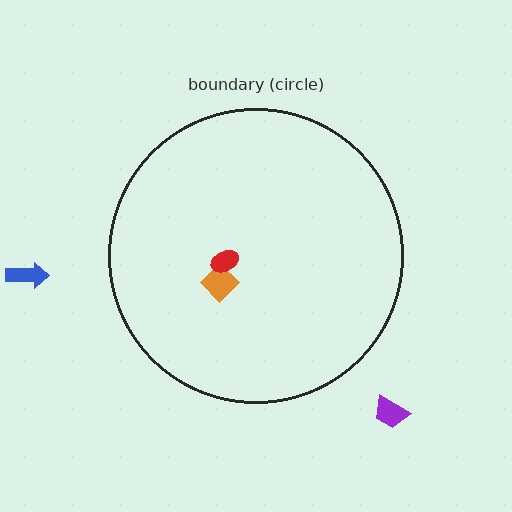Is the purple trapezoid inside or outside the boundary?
Outside.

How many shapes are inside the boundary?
2 inside, 2 outside.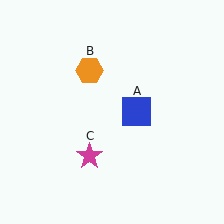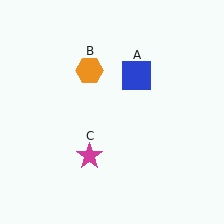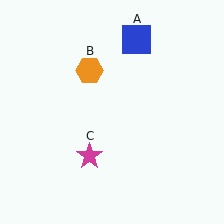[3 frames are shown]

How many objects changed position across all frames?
1 object changed position: blue square (object A).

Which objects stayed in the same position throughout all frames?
Orange hexagon (object B) and magenta star (object C) remained stationary.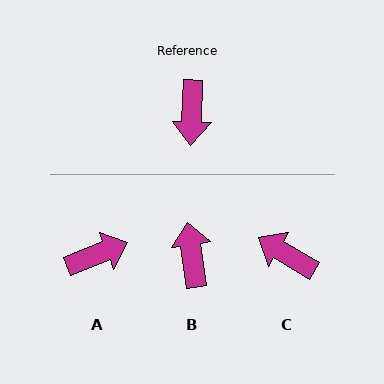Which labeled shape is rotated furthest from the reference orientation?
B, about 170 degrees away.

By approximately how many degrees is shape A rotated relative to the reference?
Approximately 114 degrees counter-clockwise.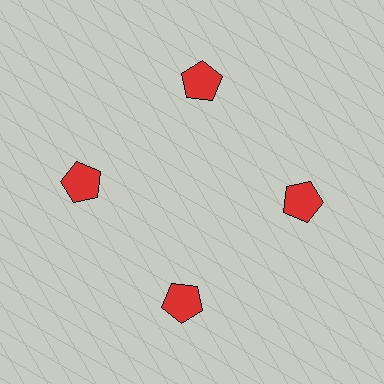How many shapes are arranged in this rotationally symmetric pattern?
There are 4 shapes, arranged in 4 groups of 1.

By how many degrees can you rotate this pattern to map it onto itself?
The pattern maps onto itself every 90 degrees of rotation.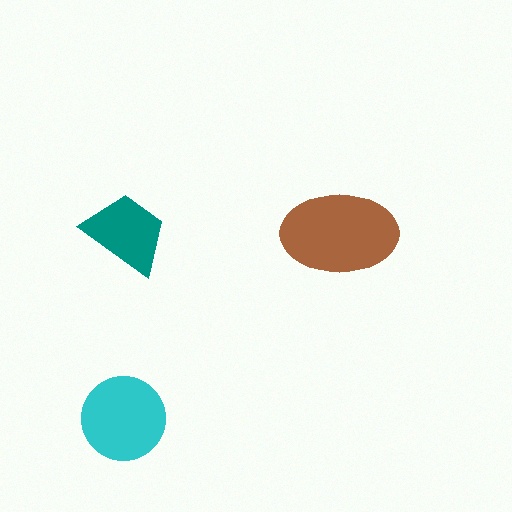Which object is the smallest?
The teal trapezoid.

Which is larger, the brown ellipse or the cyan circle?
The brown ellipse.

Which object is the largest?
The brown ellipse.